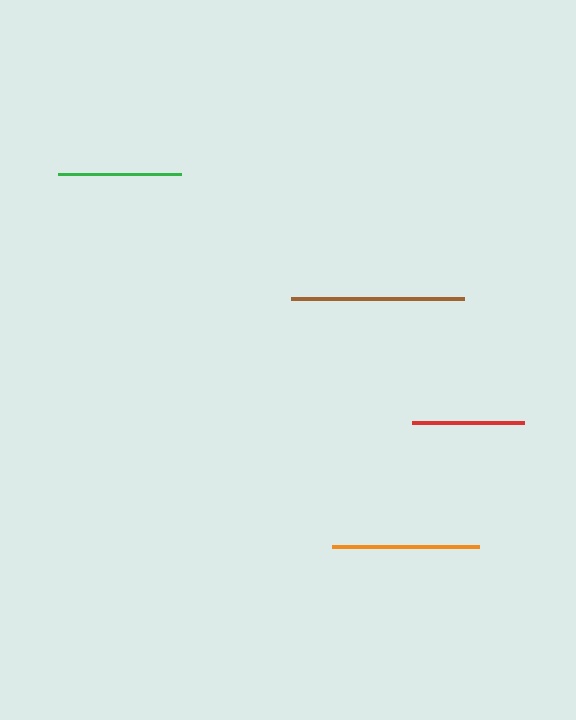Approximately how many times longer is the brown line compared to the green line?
The brown line is approximately 1.4 times the length of the green line.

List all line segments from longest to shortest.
From longest to shortest: brown, orange, green, red.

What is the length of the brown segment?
The brown segment is approximately 173 pixels long.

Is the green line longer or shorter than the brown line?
The brown line is longer than the green line.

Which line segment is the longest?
The brown line is the longest at approximately 173 pixels.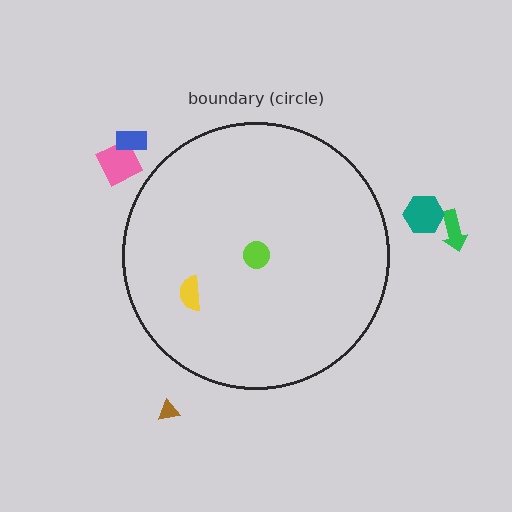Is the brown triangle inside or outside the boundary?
Outside.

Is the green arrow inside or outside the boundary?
Outside.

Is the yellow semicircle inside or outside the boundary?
Inside.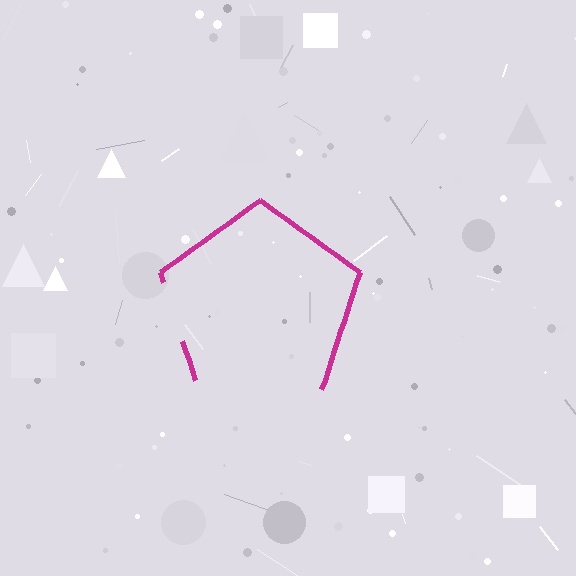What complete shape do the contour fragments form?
The contour fragments form a pentagon.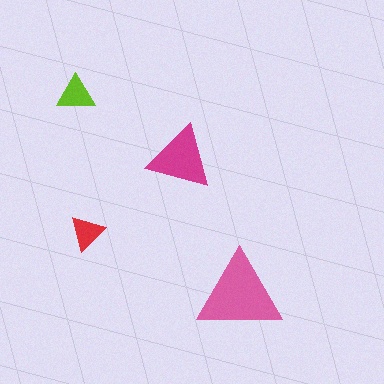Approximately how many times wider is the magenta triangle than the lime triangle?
About 1.5 times wider.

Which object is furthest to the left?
The lime triangle is leftmost.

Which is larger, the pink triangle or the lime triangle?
The pink one.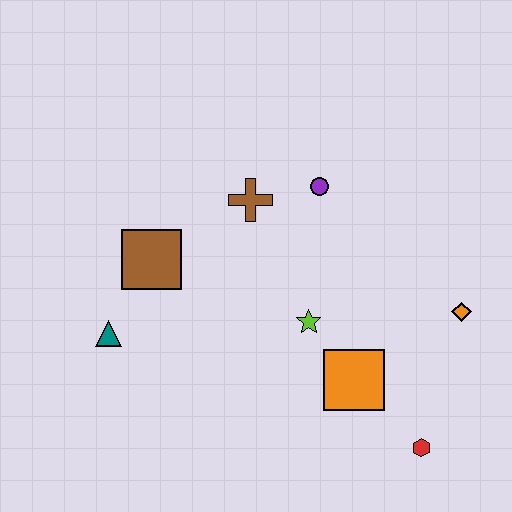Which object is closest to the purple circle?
The brown cross is closest to the purple circle.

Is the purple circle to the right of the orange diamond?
No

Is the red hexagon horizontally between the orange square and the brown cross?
No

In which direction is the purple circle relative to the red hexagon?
The purple circle is above the red hexagon.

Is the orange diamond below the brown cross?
Yes